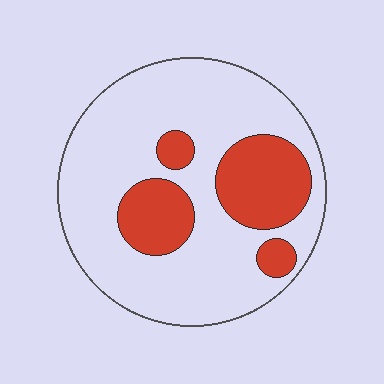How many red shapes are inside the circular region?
4.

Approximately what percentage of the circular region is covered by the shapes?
Approximately 25%.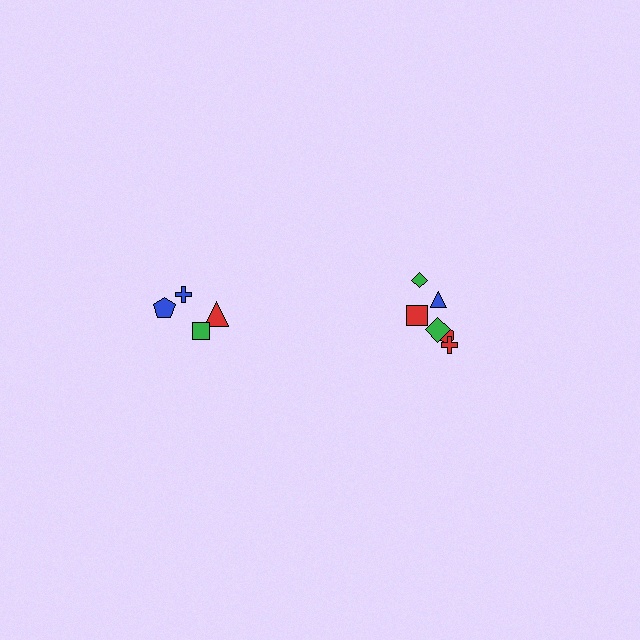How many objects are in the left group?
There are 4 objects.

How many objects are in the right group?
There are 6 objects.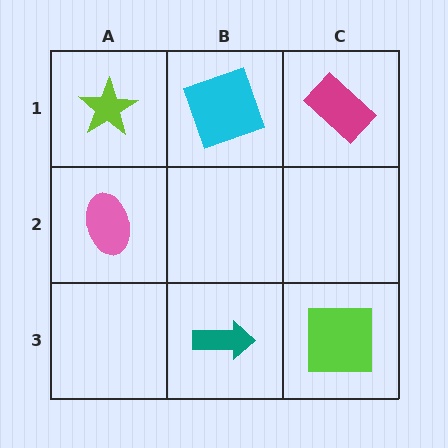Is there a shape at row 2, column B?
No, that cell is empty.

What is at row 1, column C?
A magenta rectangle.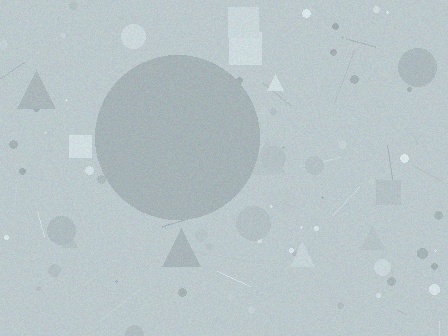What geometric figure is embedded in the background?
A circle is embedded in the background.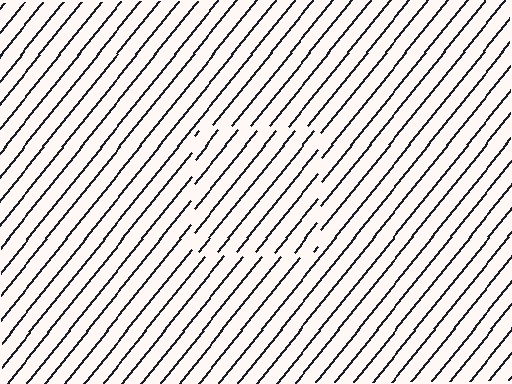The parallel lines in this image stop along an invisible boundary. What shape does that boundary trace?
An illusory square. The interior of the shape contains the same grating, shifted by half a period — the contour is defined by the phase discontinuity where line-ends from the inner and outer gratings abut.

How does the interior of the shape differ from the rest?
The interior of the shape contains the same grating, shifted by half a period — the contour is defined by the phase discontinuity where line-ends from the inner and outer gratings abut.